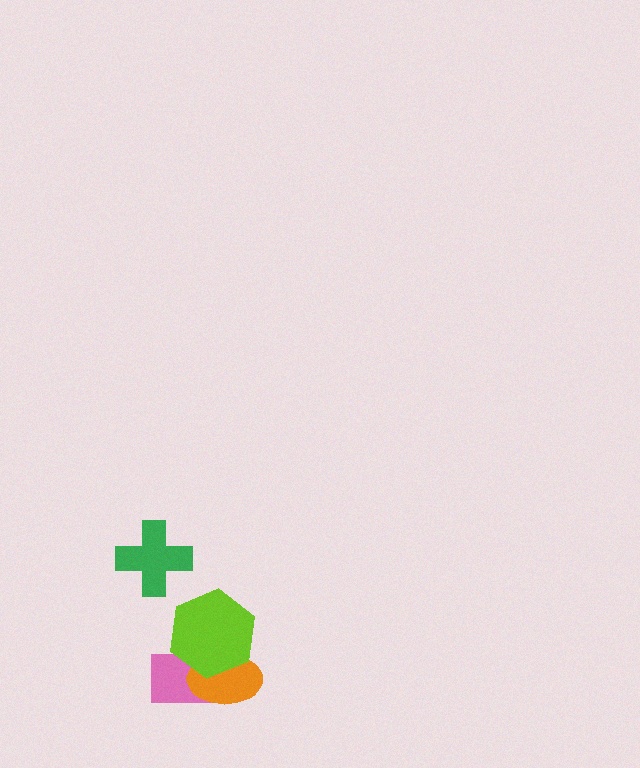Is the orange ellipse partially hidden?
Yes, it is partially covered by another shape.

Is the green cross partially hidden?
No, no other shape covers it.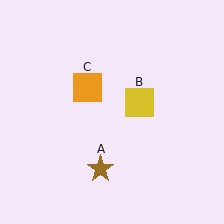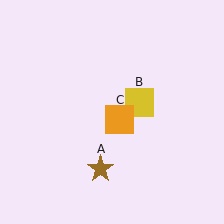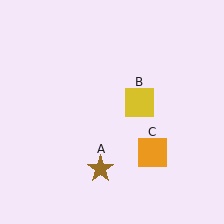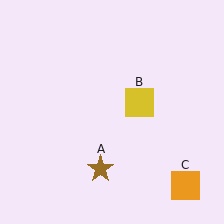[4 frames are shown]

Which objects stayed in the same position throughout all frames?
Brown star (object A) and yellow square (object B) remained stationary.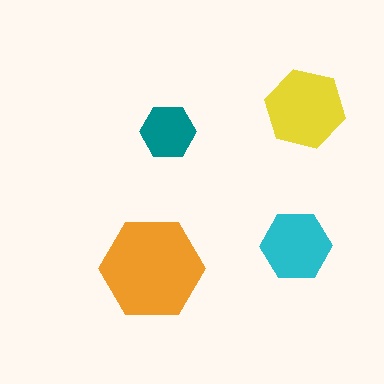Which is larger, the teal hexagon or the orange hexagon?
The orange one.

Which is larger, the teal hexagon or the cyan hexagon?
The cyan one.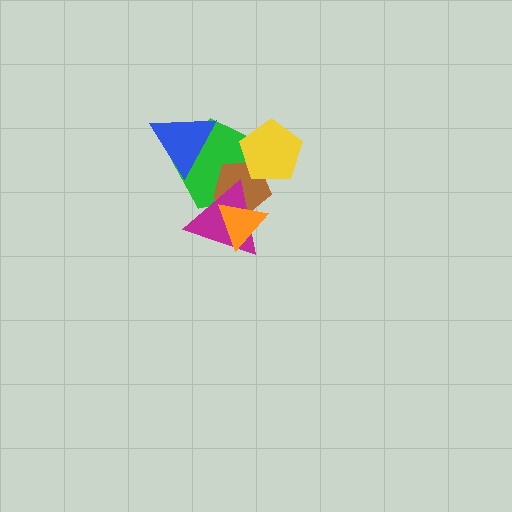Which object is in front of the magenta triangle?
The orange triangle is in front of the magenta triangle.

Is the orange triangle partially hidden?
No, no other shape covers it.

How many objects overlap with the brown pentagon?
4 objects overlap with the brown pentagon.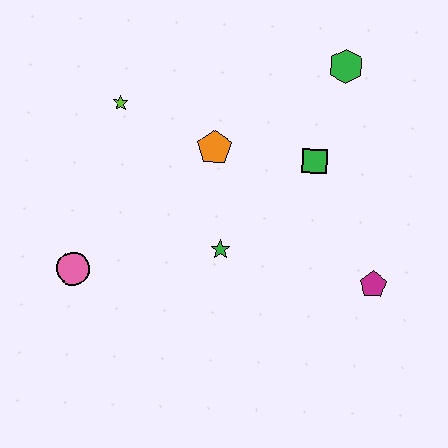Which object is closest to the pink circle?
The green star is closest to the pink circle.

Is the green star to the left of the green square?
Yes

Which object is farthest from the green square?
The pink circle is farthest from the green square.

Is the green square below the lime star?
Yes